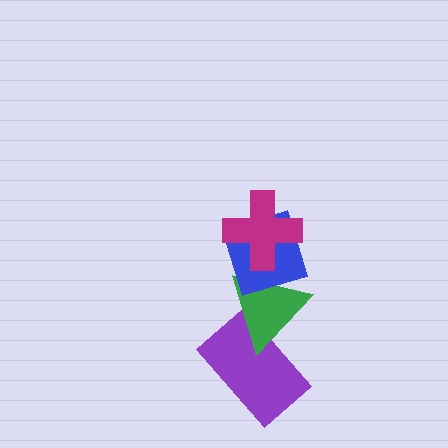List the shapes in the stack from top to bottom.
From top to bottom: the magenta cross, the blue diamond, the green triangle, the purple rectangle.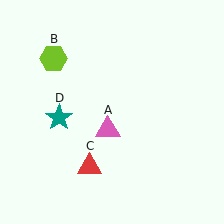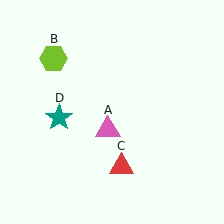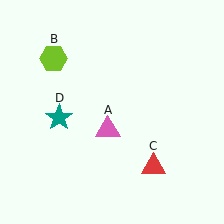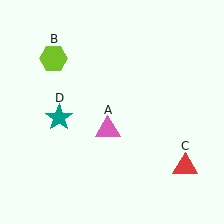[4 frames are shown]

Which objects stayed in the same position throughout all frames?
Pink triangle (object A) and lime hexagon (object B) and teal star (object D) remained stationary.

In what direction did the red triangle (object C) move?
The red triangle (object C) moved right.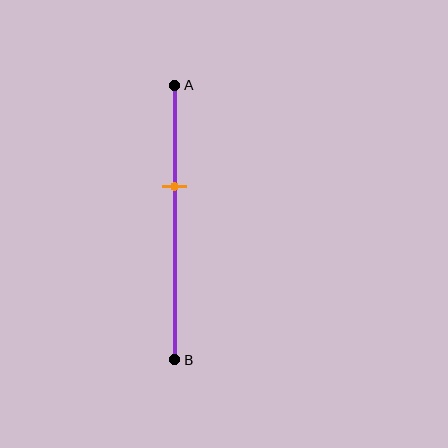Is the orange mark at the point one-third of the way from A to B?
No, the mark is at about 35% from A, not at the 33% one-third point.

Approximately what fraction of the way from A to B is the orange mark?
The orange mark is approximately 35% of the way from A to B.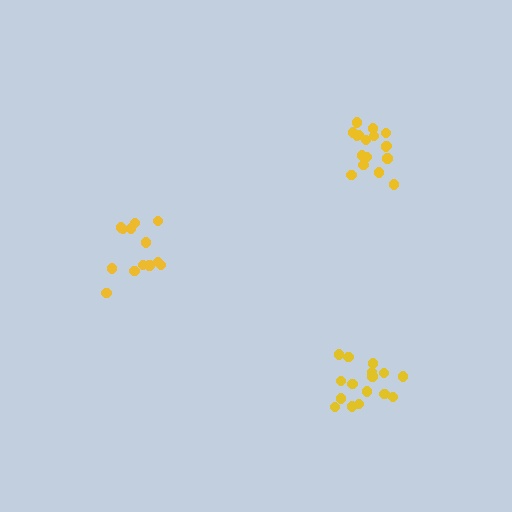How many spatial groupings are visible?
There are 3 spatial groupings.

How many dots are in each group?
Group 1: 17 dots, Group 2: 13 dots, Group 3: 16 dots (46 total).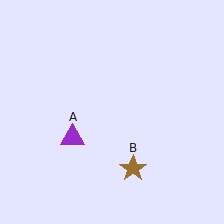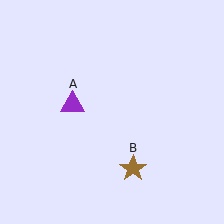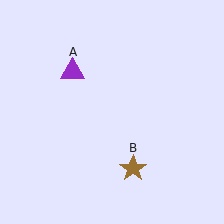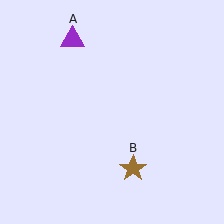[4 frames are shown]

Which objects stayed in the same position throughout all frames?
Brown star (object B) remained stationary.